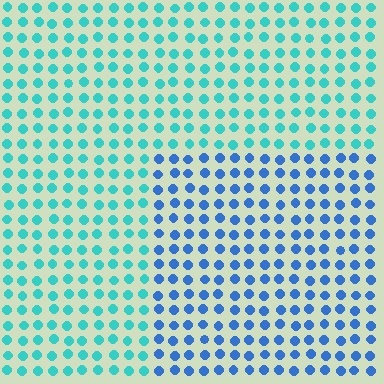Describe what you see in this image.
The image is filled with small cyan elements in a uniform arrangement. A rectangle-shaped region is visible where the elements are tinted to a slightly different hue, forming a subtle color boundary.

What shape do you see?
I see a rectangle.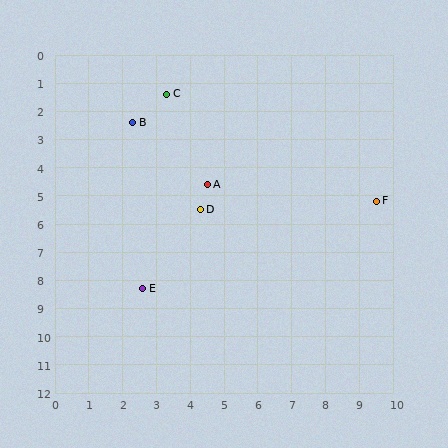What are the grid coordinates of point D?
Point D is at approximately (4.3, 5.5).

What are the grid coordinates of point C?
Point C is at approximately (3.3, 1.4).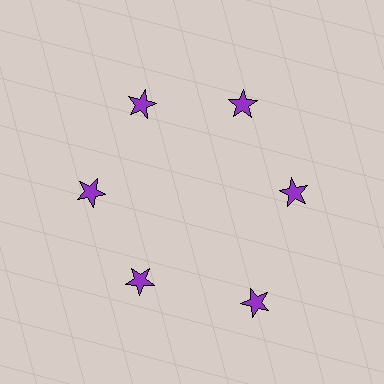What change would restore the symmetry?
The symmetry would be restored by moving it inward, back onto the ring so that all 6 stars sit at equal angles and equal distance from the center.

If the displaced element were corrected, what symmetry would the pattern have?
It would have 6-fold rotational symmetry — the pattern would map onto itself every 60 degrees.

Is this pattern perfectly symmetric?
No. The 6 purple stars are arranged in a ring, but one element near the 5 o'clock position is pushed outward from the center, breaking the 6-fold rotational symmetry.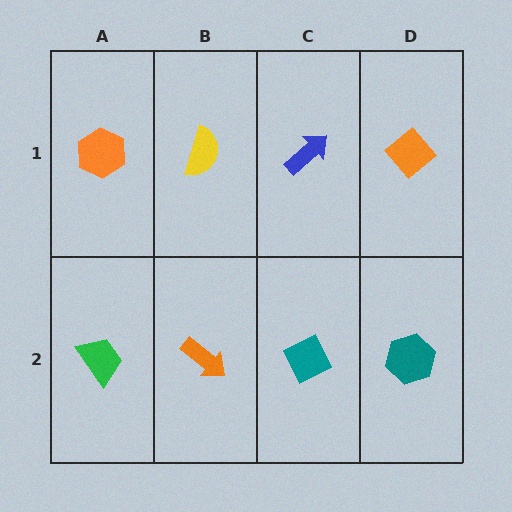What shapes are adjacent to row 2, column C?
A blue arrow (row 1, column C), an orange arrow (row 2, column B), a teal hexagon (row 2, column D).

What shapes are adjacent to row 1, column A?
A green trapezoid (row 2, column A), a yellow semicircle (row 1, column B).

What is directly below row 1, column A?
A green trapezoid.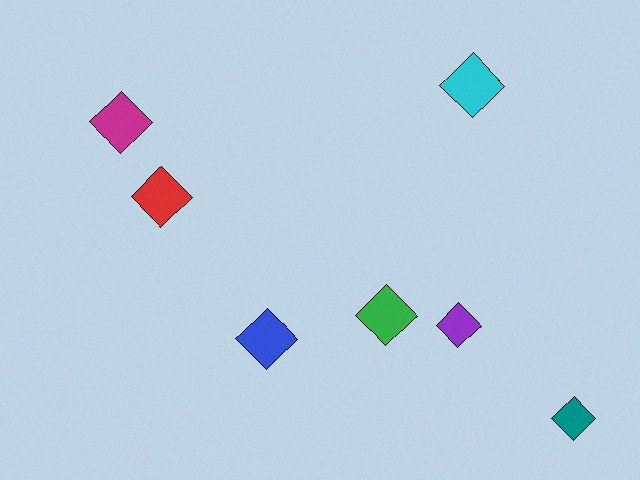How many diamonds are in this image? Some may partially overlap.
There are 7 diamonds.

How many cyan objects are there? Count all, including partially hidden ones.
There is 1 cyan object.